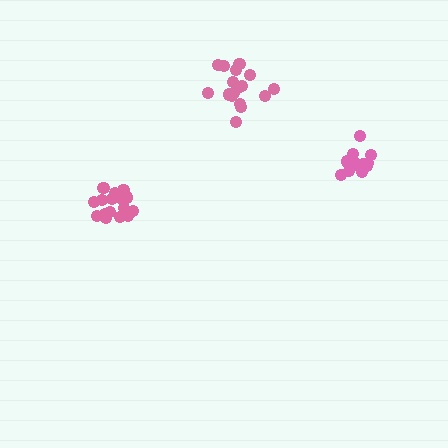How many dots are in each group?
Group 1: 15 dots, Group 2: 16 dots, Group 3: 17 dots (48 total).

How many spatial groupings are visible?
There are 3 spatial groupings.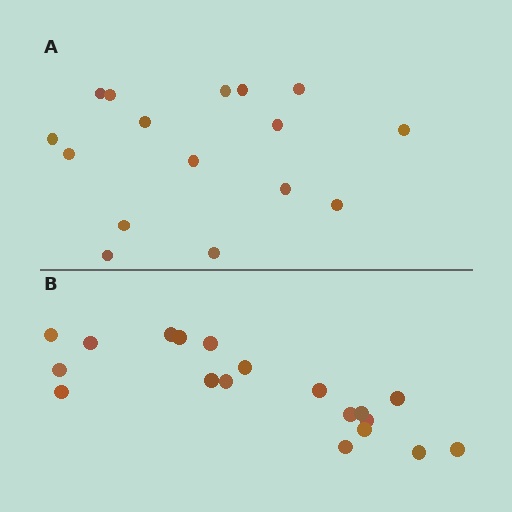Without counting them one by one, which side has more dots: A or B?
Region B (the bottom region) has more dots.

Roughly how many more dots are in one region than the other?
Region B has just a few more — roughly 2 or 3 more dots than region A.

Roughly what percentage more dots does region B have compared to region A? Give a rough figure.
About 20% more.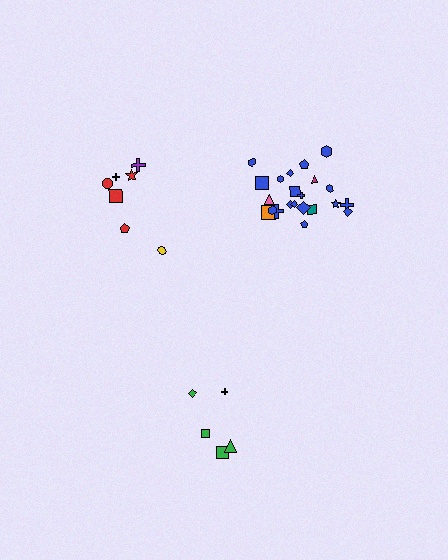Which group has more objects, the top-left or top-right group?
The top-right group.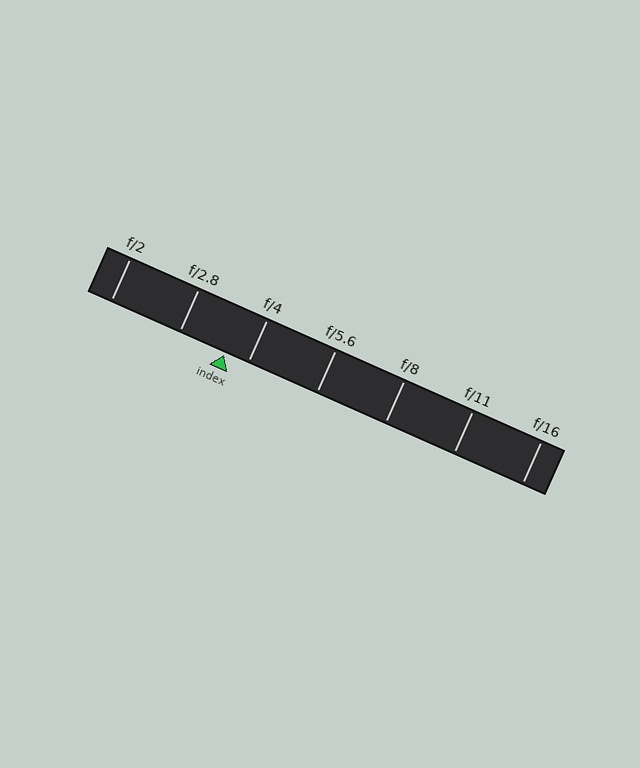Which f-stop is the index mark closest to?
The index mark is closest to f/4.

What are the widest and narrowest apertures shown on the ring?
The widest aperture shown is f/2 and the narrowest is f/16.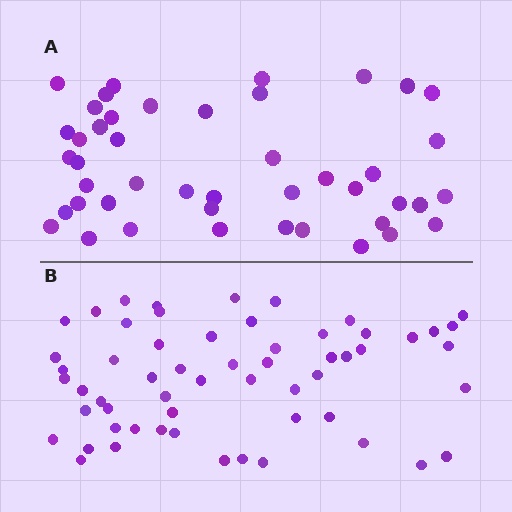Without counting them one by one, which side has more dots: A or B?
Region B (the bottom region) has more dots.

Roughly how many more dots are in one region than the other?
Region B has approximately 15 more dots than region A.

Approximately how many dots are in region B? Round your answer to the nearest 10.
About 60 dots. (The exact count is 58, which rounds to 60.)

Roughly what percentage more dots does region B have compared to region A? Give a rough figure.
About 30% more.